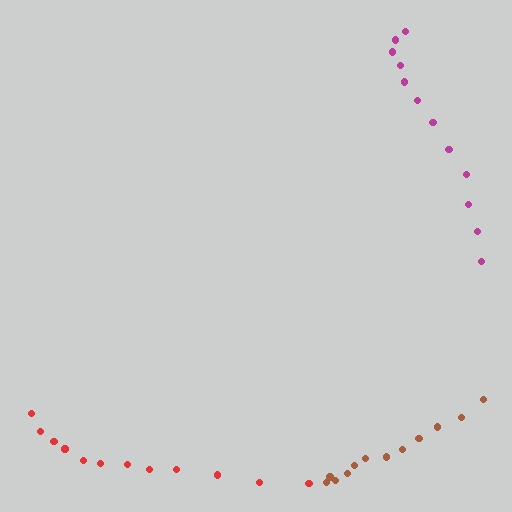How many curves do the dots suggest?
There are 3 distinct paths.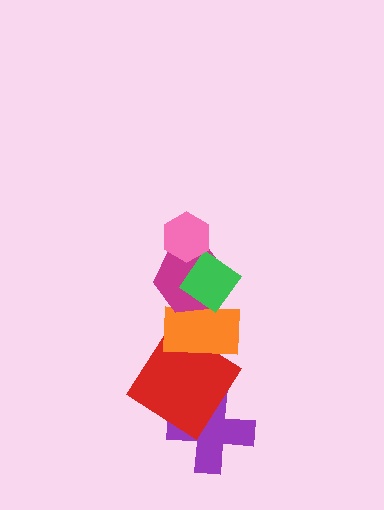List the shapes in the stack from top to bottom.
From top to bottom: the pink hexagon, the green diamond, the magenta hexagon, the orange rectangle, the red diamond, the purple cross.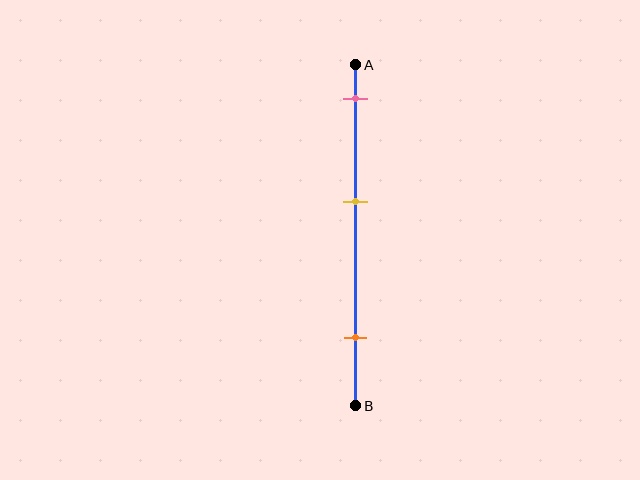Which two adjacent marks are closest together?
The pink and yellow marks are the closest adjacent pair.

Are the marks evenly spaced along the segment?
Yes, the marks are approximately evenly spaced.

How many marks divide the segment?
There are 3 marks dividing the segment.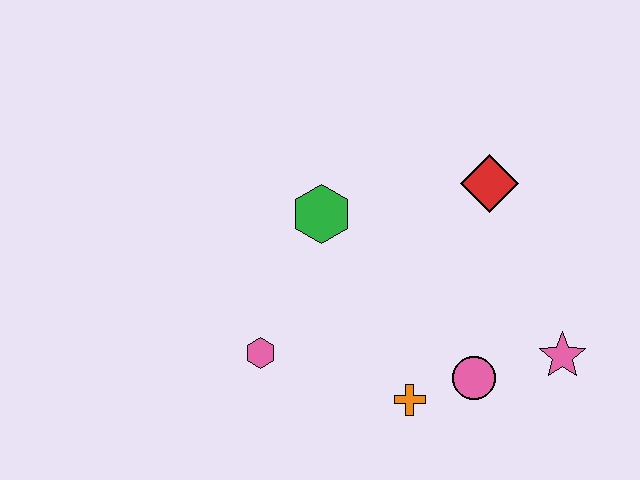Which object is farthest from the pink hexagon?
The pink star is farthest from the pink hexagon.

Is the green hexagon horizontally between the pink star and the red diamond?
No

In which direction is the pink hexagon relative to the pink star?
The pink hexagon is to the left of the pink star.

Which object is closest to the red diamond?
The green hexagon is closest to the red diamond.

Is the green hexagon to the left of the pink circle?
Yes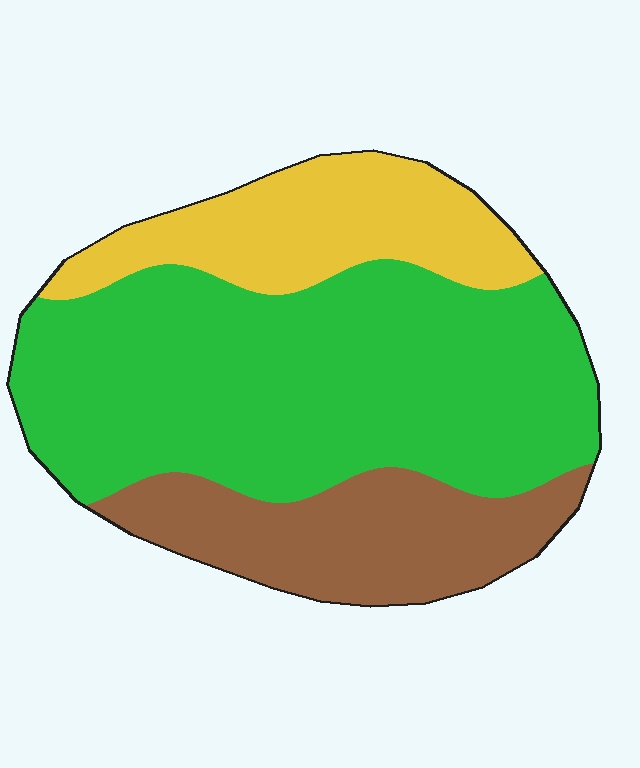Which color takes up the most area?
Green, at roughly 60%.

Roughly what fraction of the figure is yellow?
Yellow covers about 20% of the figure.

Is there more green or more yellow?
Green.